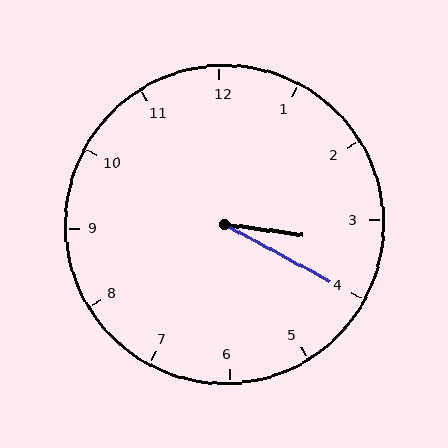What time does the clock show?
3:20.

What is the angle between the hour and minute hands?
Approximately 20 degrees.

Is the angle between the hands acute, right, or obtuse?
It is acute.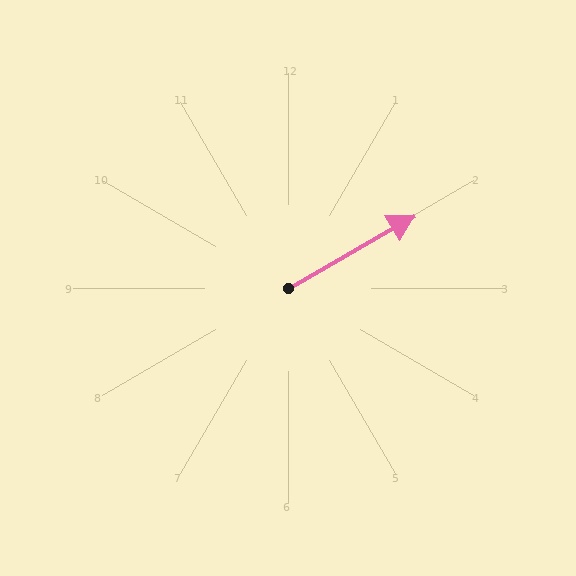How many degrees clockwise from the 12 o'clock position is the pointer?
Approximately 60 degrees.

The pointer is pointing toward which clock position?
Roughly 2 o'clock.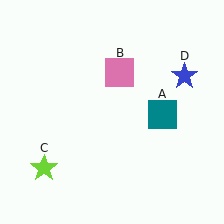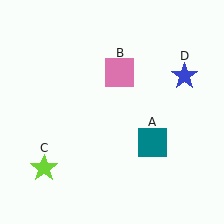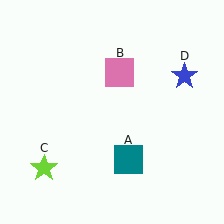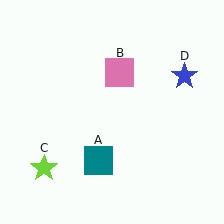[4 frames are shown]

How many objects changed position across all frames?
1 object changed position: teal square (object A).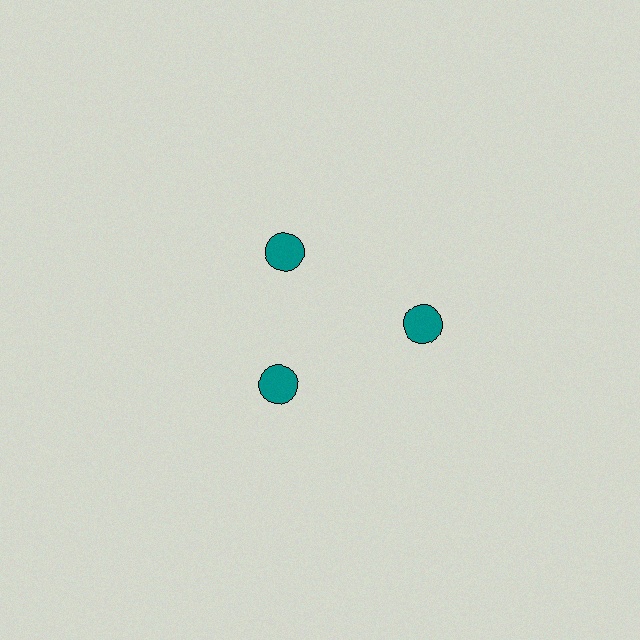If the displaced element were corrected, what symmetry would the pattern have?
It would have 3-fold rotational symmetry — the pattern would map onto itself every 120 degrees.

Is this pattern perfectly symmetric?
No. The 3 teal circles are arranged in a ring, but one element near the 3 o'clock position is pushed outward from the center, breaking the 3-fold rotational symmetry.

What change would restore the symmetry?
The symmetry would be restored by moving it inward, back onto the ring so that all 3 circles sit at equal angles and equal distance from the center.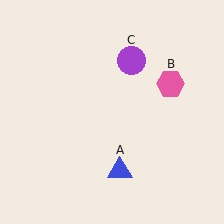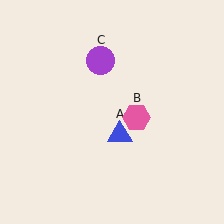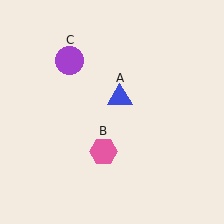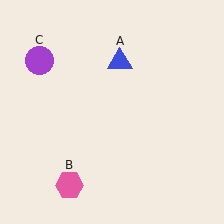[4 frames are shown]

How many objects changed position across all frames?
3 objects changed position: blue triangle (object A), pink hexagon (object B), purple circle (object C).